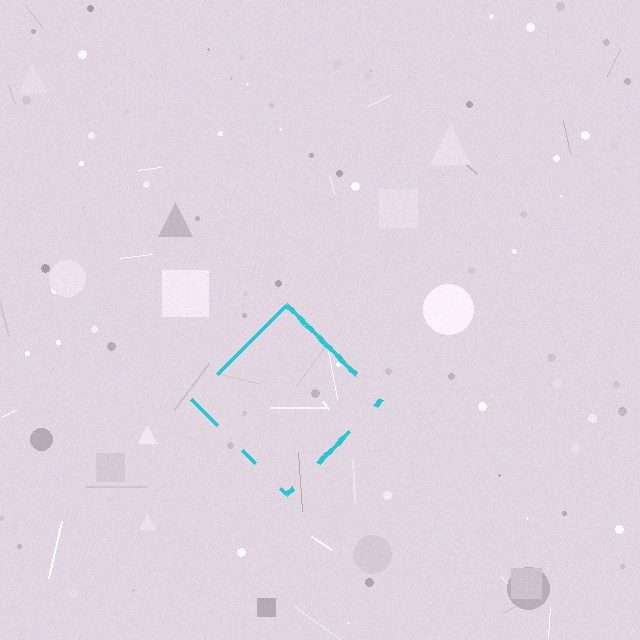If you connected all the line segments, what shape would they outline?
They would outline a diamond.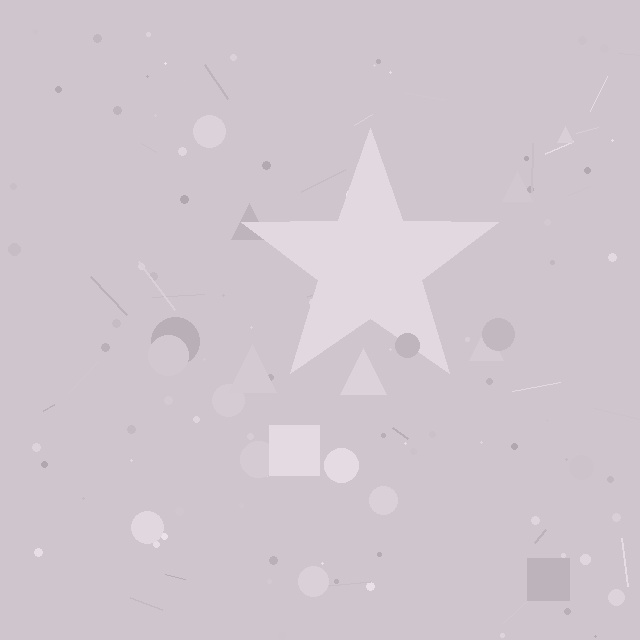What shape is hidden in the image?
A star is hidden in the image.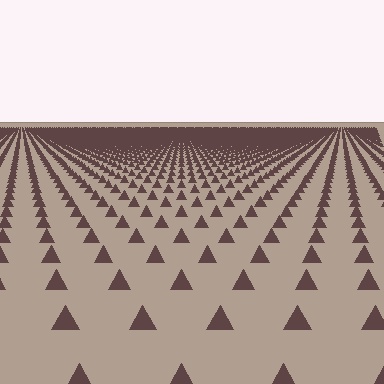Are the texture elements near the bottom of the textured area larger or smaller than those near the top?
Larger. Near the bottom, elements are closer to the viewer and appear at a bigger on-screen size.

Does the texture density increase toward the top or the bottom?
Density increases toward the top.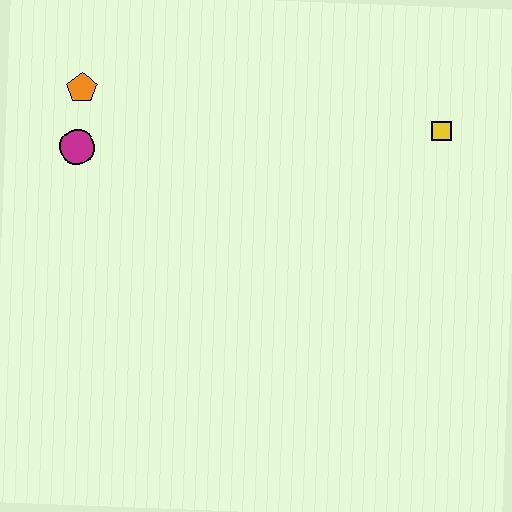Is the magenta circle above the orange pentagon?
No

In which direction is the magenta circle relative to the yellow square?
The magenta circle is to the left of the yellow square.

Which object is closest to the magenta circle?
The orange pentagon is closest to the magenta circle.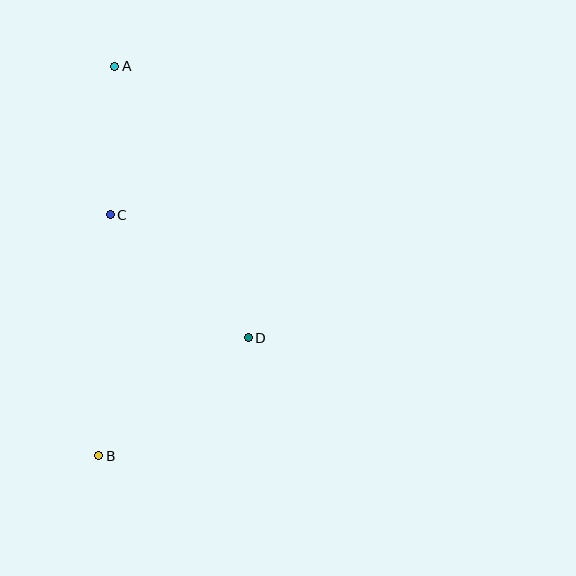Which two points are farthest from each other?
Points A and B are farthest from each other.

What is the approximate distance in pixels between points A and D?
The distance between A and D is approximately 303 pixels.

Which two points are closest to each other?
Points A and C are closest to each other.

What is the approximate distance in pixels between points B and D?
The distance between B and D is approximately 190 pixels.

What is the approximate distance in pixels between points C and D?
The distance between C and D is approximately 185 pixels.